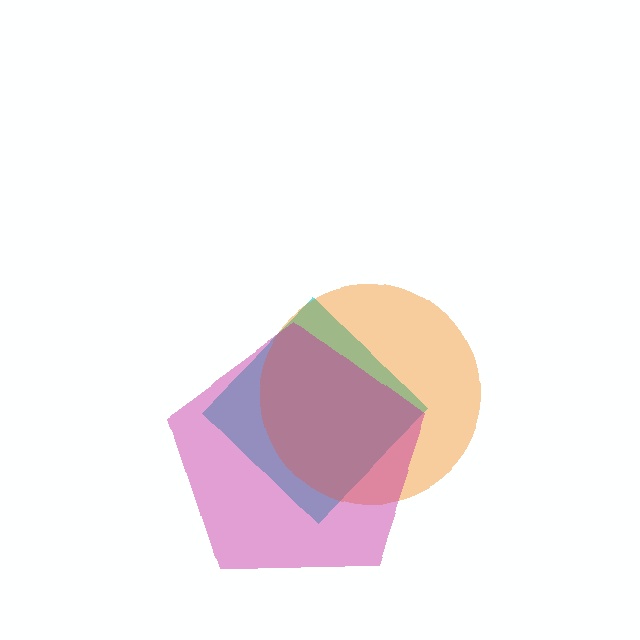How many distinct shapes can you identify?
There are 3 distinct shapes: a cyan diamond, an orange circle, a magenta pentagon.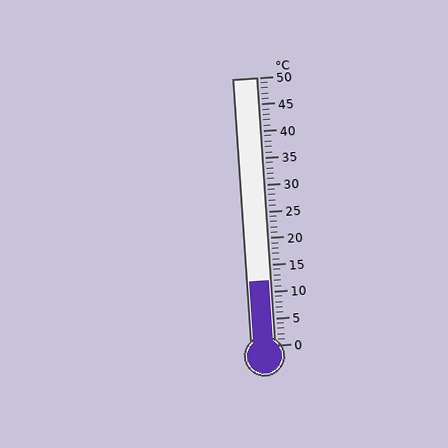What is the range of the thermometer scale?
The thermometer scale ranges from 0°C to 50°C.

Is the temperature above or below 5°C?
The temperature is above 5°C.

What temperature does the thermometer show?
The thermometer shows approximately 12°C.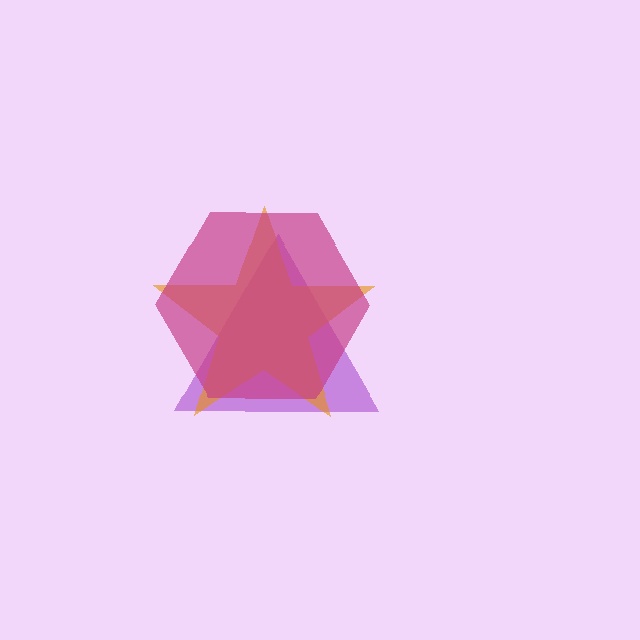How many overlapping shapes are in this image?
There are 3 overlapping shapes in the image.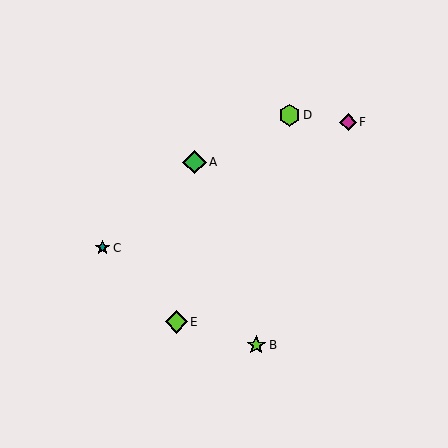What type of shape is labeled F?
Shape F is a magenta diamond.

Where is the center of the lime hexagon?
The center of the lime hexagon is at (289, 115).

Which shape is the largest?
The green diamond (labeled A) is the largest.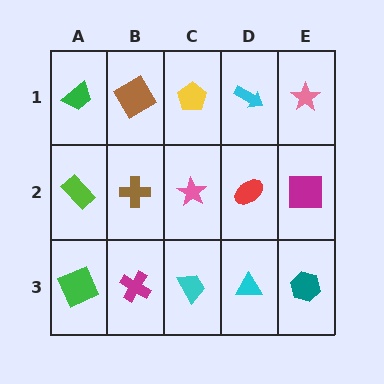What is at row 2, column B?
A brown cross.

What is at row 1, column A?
A green trapezoid.